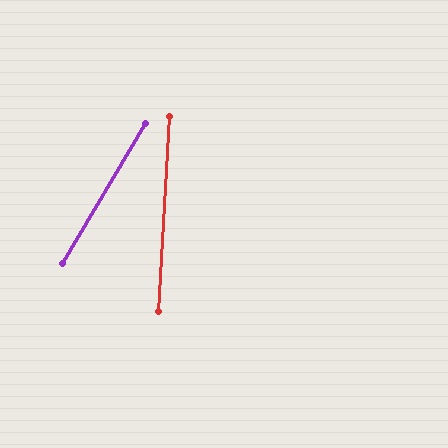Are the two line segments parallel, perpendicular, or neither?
Neither parallel nor perpendicular — they differ by about 28°.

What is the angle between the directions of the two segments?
Approximately 28 degrees.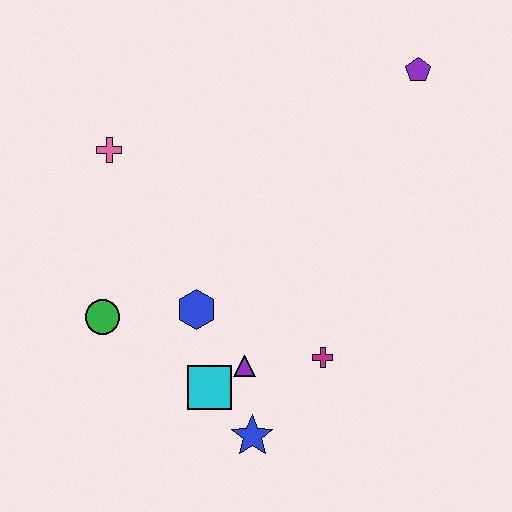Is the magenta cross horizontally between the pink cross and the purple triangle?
No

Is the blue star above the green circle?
No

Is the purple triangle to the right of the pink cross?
Yes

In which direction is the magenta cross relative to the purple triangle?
The magenta cross is to the right of the purple triangle.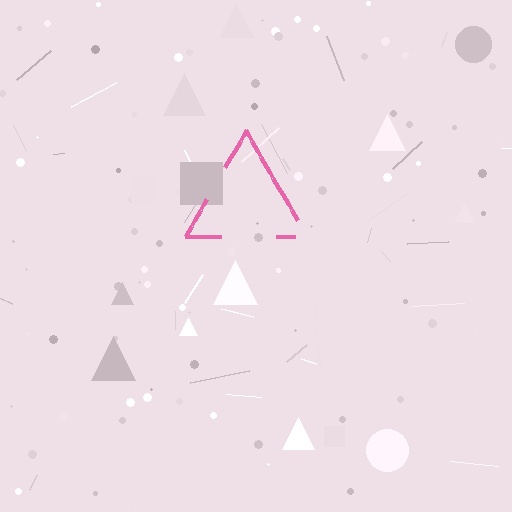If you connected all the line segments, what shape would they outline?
They would outline a triangle.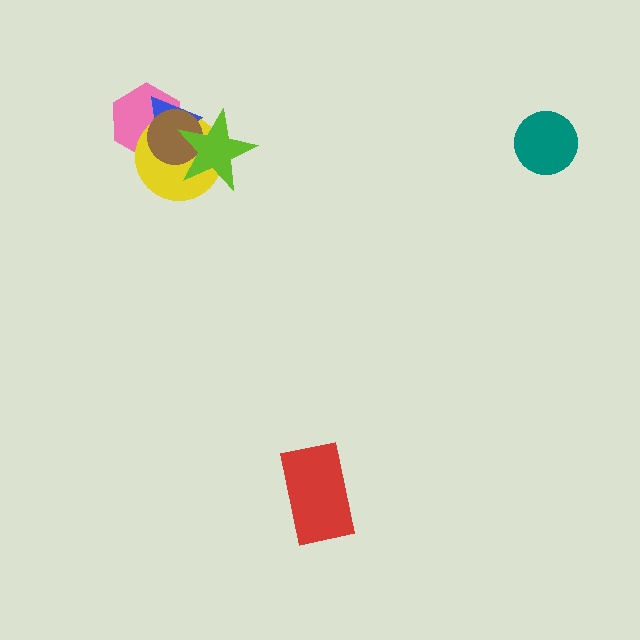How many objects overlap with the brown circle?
4 objects overlap with the brown circle.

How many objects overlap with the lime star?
3 objects overlap with the lime star.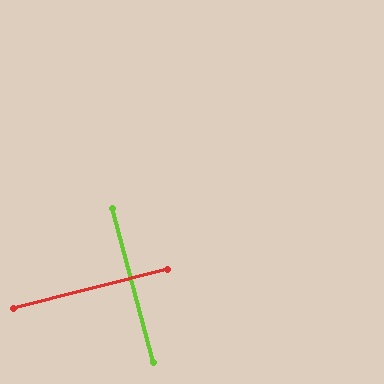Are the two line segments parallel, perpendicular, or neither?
Perpendicular — they meet at approximately 89°.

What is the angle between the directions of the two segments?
Approximately 89 degrees.